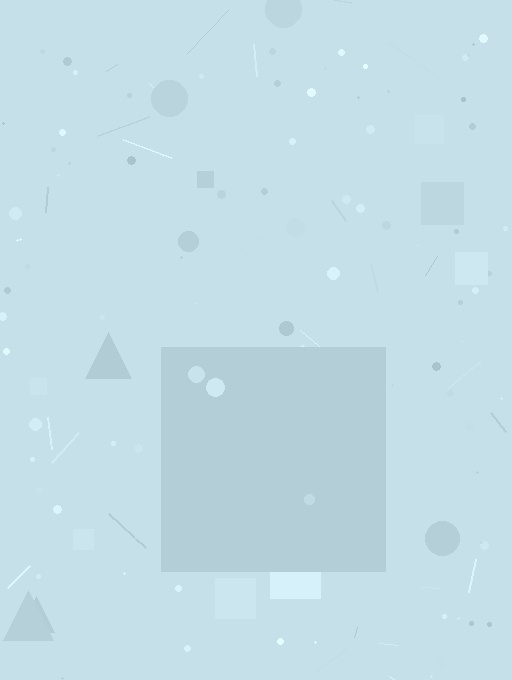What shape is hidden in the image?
A square is hidden in the image.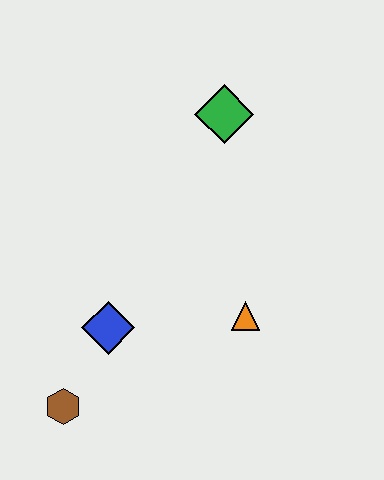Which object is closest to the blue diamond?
The brown hexagon is closest to the blue diamond.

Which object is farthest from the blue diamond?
The green diamond is farthest from the blue diamond.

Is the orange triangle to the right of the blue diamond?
Yes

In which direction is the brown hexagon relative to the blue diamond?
The brown hexagon is below the blue diamond.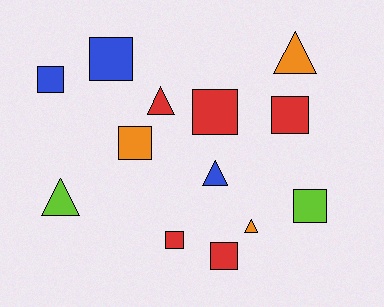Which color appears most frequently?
Red, with 5 objects.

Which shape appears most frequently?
Square, with 8 objects.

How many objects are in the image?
There are 13 objects.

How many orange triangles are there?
There are 2 orange triangles.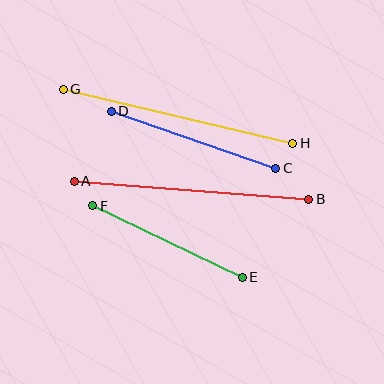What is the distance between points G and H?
The distance is approximately 235 pixels.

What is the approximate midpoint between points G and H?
The midpoint is at approximately (178, 116) pixels.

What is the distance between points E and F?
The distance is approximately 166 pixels.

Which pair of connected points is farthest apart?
Points A and B are farthest apart.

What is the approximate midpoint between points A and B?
The midpoint is at approximately (192, 190) pixels.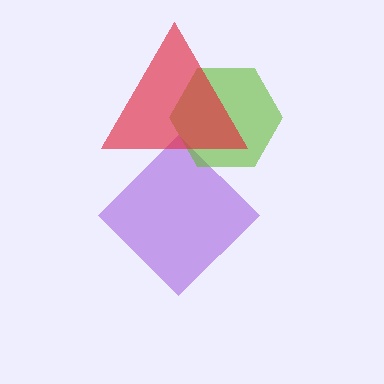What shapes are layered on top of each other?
The layered shapes are: a purple diamond, a lime hexagon, a red triangle.